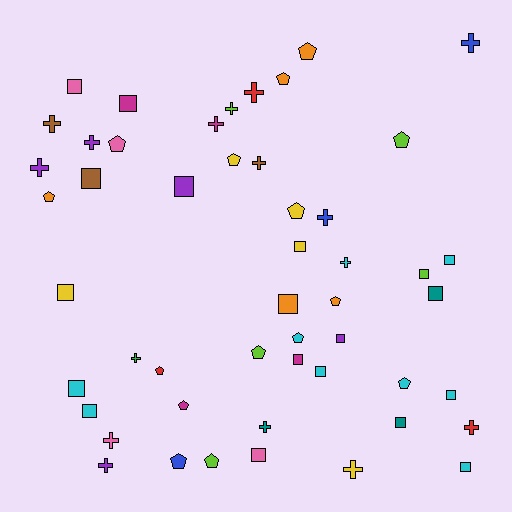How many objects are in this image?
There are 50 objects.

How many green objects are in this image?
There is 1 green object.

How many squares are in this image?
There are 19 squares.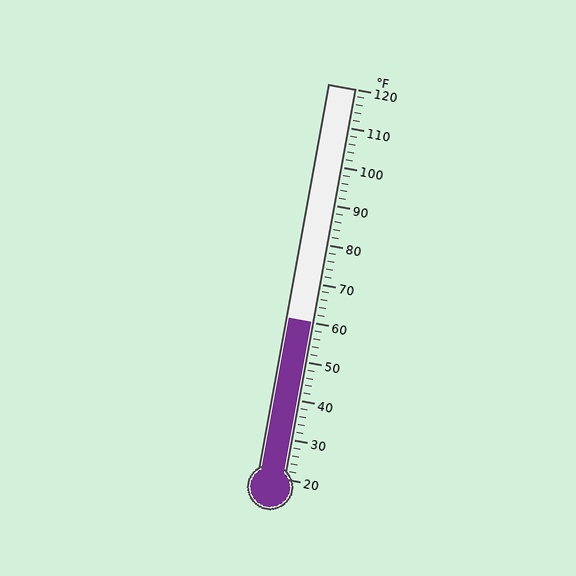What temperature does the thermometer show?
The thermometer shows approximately 60°F.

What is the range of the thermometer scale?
The thermometer scale ranges from 20°F to 120°F.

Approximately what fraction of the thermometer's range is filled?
The thermometer is filled to approximately 40% of its range.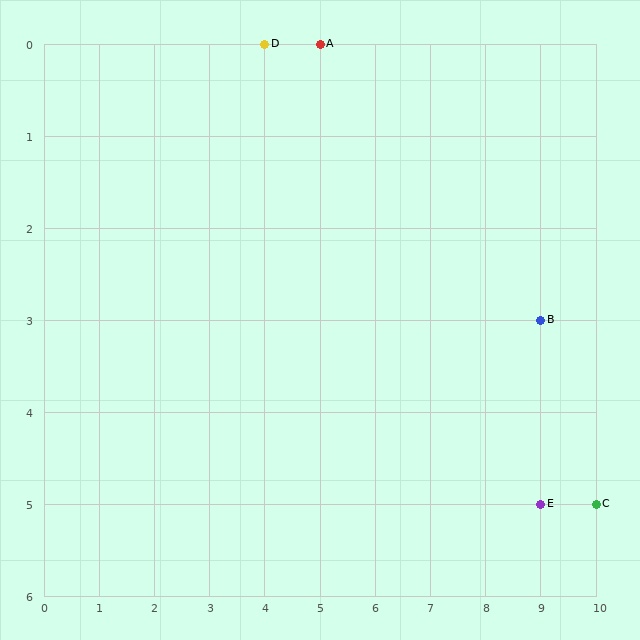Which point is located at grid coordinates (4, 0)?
Point D is at (4, 0).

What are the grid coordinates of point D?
Point D is at grid coordinates (4, 0).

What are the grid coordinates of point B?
Point B is at grid coordinates (9, 3).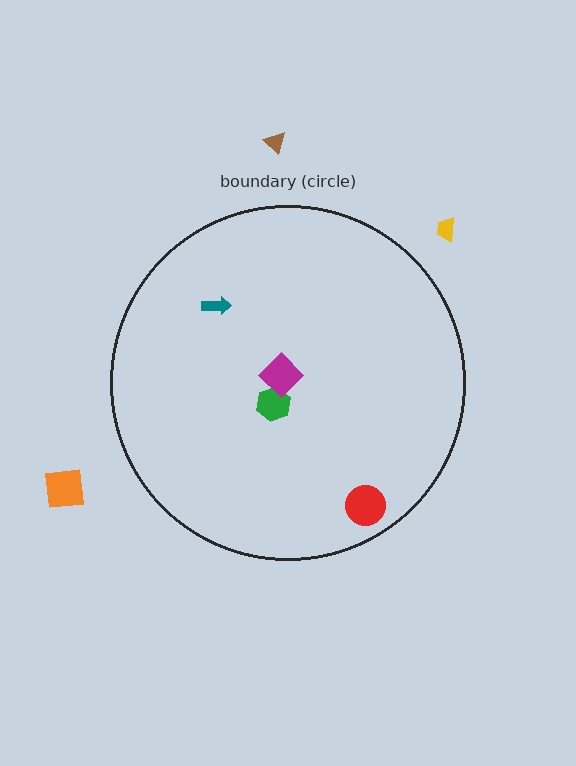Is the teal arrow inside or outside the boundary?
Inside.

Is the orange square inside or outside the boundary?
Outside.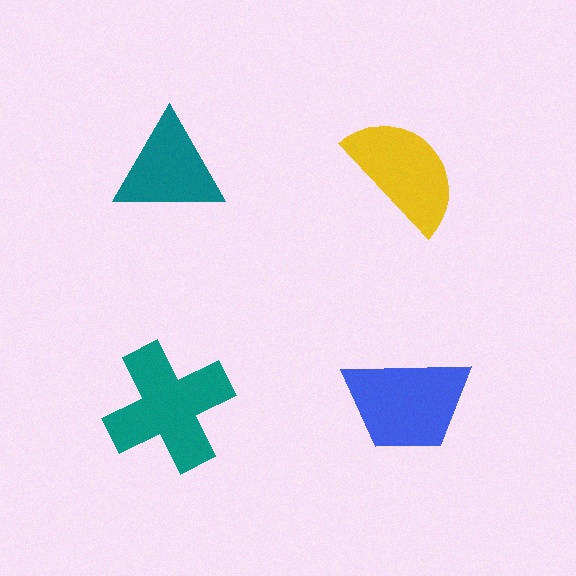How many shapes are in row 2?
2 shapes.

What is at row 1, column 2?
A yellow semicircle.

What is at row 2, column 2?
A blue trapezoid.